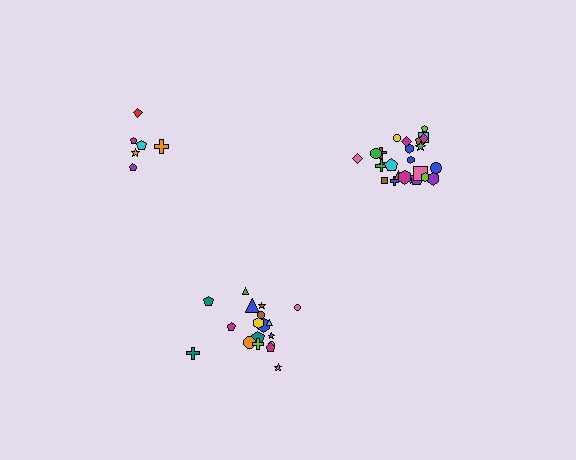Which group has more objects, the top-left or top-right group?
The top-right group.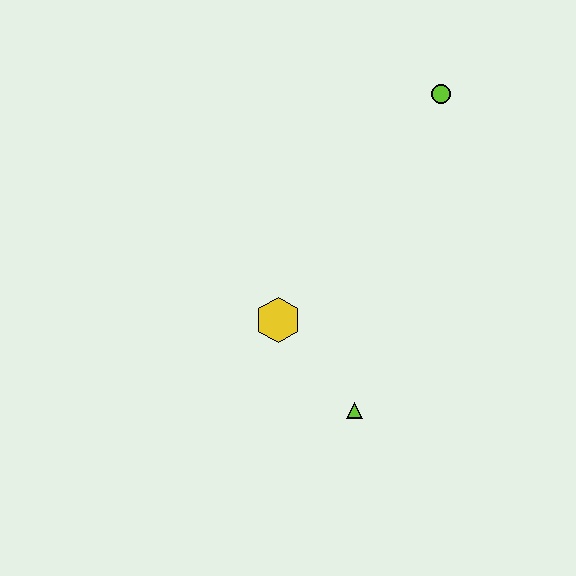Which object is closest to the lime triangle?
The yellow hexagon is closest to the lime triangle.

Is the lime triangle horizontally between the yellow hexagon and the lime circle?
Yes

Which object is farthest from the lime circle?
The lime triangle is farthest from the lime circle.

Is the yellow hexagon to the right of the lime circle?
No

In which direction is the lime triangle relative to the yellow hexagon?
The lime triangle is below the yellow hexagon.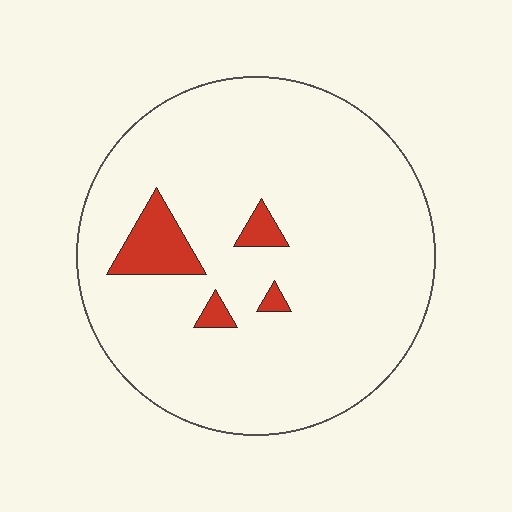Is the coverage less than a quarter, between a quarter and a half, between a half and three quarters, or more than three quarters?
Less than a quarter.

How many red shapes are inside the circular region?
4.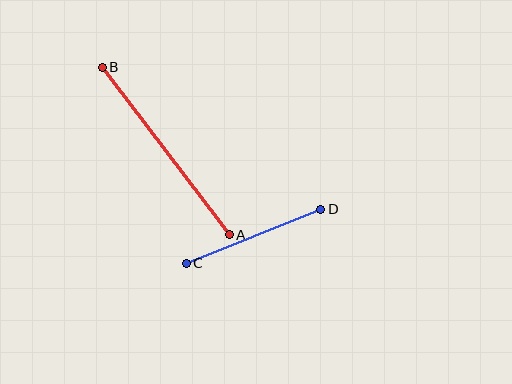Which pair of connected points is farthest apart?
Points A and B are farthest apart.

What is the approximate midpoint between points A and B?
The midpoint is at approximately (166, 151) pixels.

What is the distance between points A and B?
The distance is approximately 210 pixels.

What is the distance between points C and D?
The distance is approximately 145 pixels.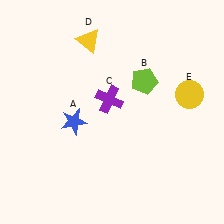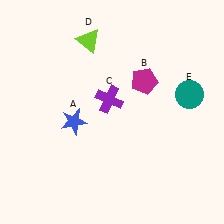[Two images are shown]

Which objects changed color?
B changed from lime to magenta. D changed from yellow to lime. E changed from yellow to teal.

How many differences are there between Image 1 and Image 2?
There are 3 differences between the two images.